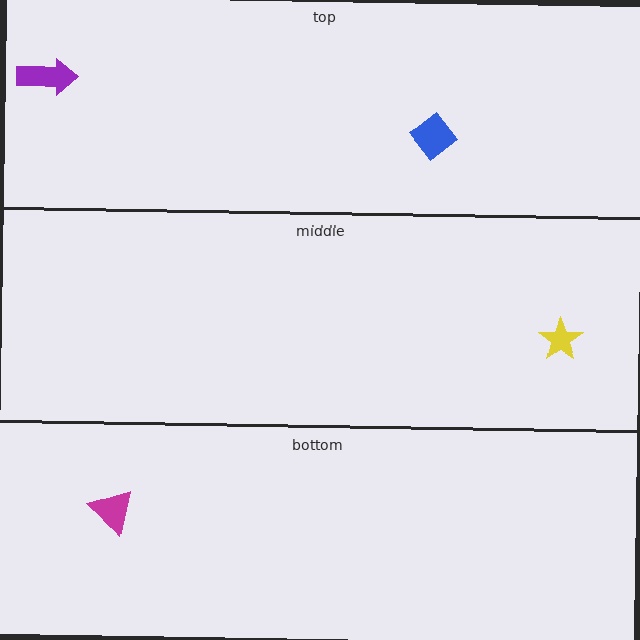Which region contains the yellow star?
The middle region.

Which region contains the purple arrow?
The top region.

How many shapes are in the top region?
2.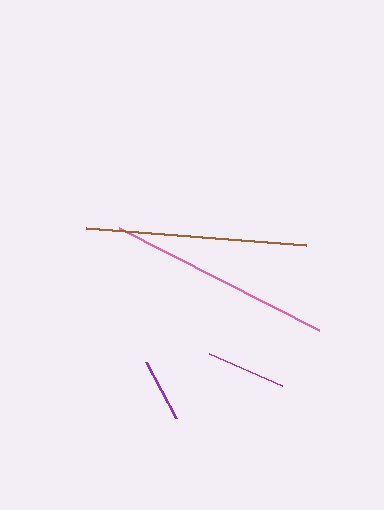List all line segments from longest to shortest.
From longest to shortest: pink, brown, magenta, purple.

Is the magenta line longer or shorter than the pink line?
The pink line is longer than the magenta line.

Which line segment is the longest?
The pink line is the longest at approximately 225 pixels.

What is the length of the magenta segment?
The magenta segment is approximately 79 pixels long.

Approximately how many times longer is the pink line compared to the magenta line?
The pink line is approximately 2.8 times the length of the magenta line.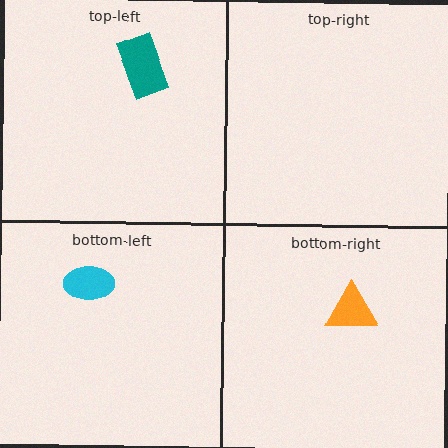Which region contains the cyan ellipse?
The bottom-left region.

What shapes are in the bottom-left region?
The cyan ellipse.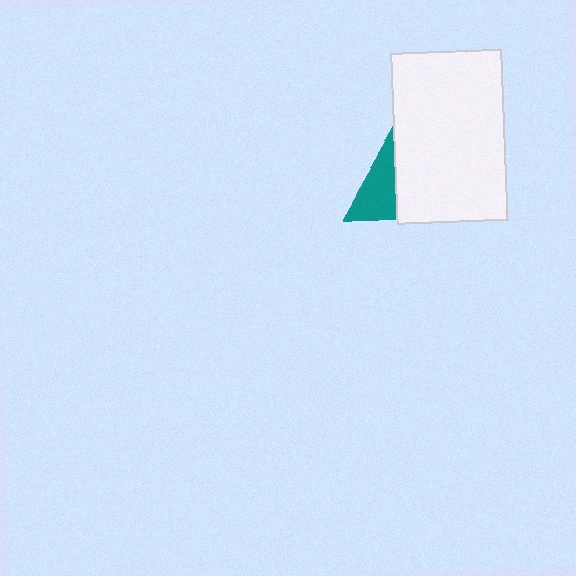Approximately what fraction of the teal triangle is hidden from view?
Roughly 50% of the teal triangle is hidden behind the white rectangle.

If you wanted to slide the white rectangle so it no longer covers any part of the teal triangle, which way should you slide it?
Slide it right — that is the most direct way to separate the two shapes.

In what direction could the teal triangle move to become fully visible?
The teal triangle could move left. That would shift it out from behind the white rectangle entirely.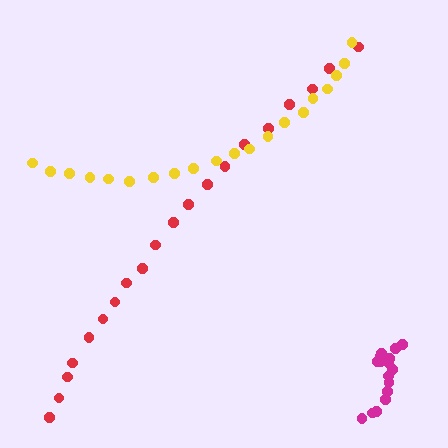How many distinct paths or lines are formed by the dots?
There are 3 distinct paths.